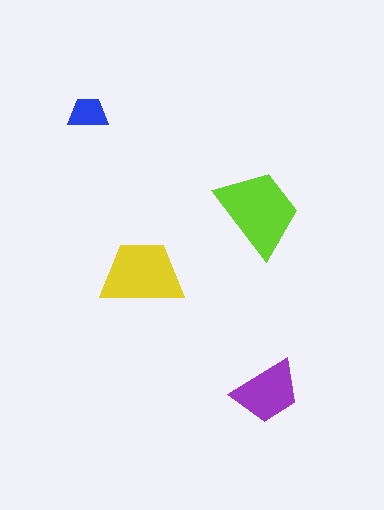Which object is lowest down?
The purple trapezoid is bottommost.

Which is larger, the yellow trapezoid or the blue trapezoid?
The yellow one.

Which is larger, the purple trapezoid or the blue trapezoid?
The purple one.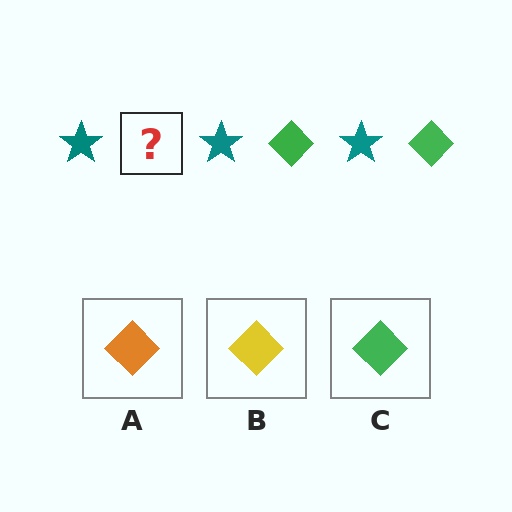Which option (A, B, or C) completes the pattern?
C.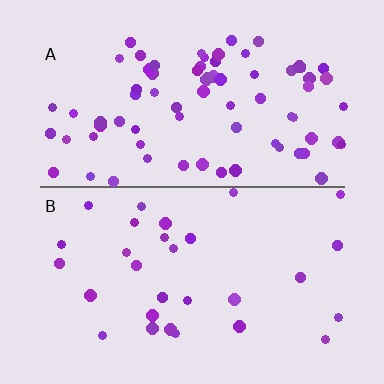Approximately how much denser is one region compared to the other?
Approximately 2.6× — region A over region B.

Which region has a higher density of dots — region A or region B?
A (the top).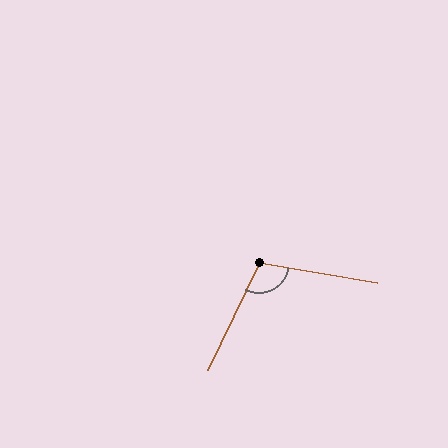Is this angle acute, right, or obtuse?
It is obtuse.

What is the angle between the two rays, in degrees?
Approximately 106 degrees.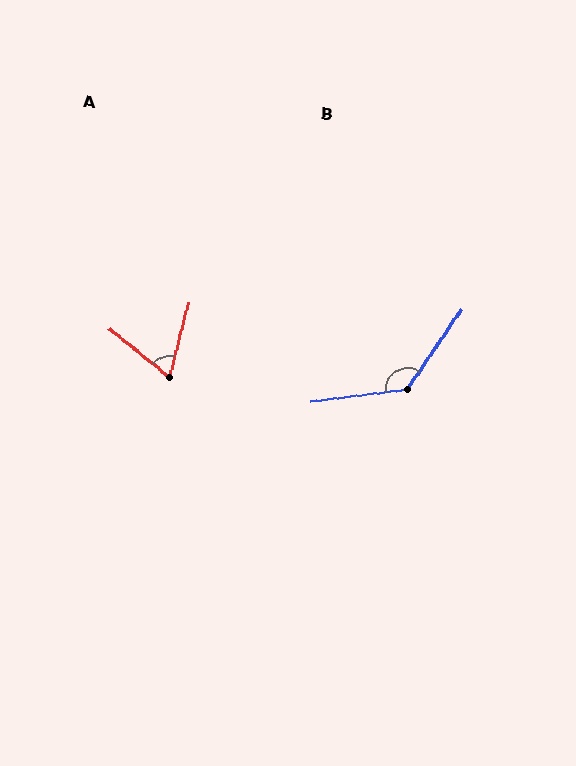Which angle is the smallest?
A, at approximately 66 degrees.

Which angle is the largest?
B, at approximately 132 degrees.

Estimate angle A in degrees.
Approximately 66 degrees.